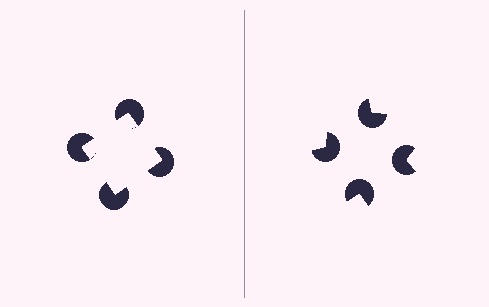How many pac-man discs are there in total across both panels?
8 — 4 on each side.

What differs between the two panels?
The pac-man discs are positioned identically on both sides; only the wedge orientations differ. On the left they align to a square; on the right they are misaligned.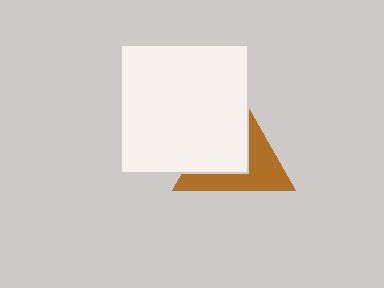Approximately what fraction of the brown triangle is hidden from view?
Roughly 52% of the brown triangle is hidden behind the white square.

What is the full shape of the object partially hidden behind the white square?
The partially hidden object is a brown triangle.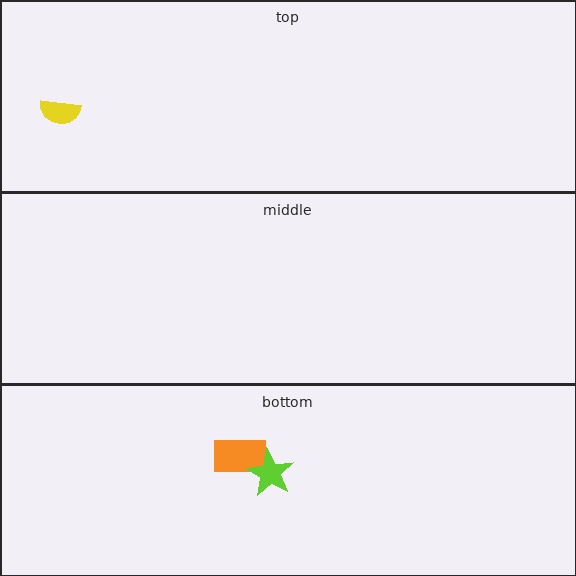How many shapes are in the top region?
1.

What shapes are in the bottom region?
The orange rectangle, the lime star.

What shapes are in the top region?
The yellow semicircle.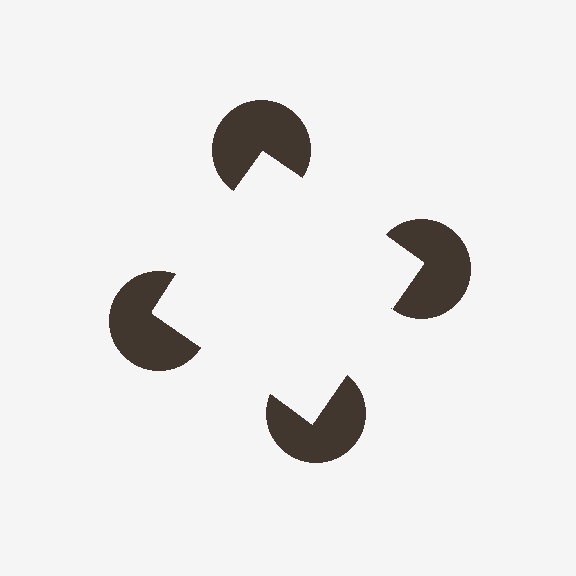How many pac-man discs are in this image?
There are 4 — one at each vertex of the illusory square.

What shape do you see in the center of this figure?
An illusory square — its edges are inferred from the aligned wedge cuts in the pac-man discs, not physically drawn.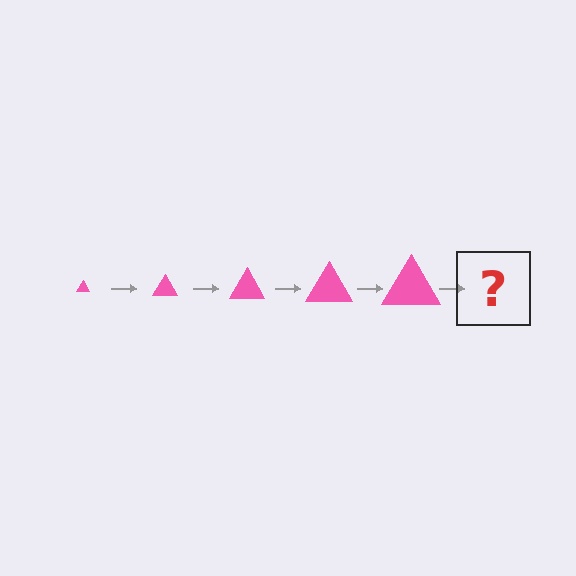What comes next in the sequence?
The next element should be a pink triangle, larger than the previous one.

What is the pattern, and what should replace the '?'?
The pattern is that the triangle gets progressively larger each step. The '?' should be a pink triangle, larger than the previous one.